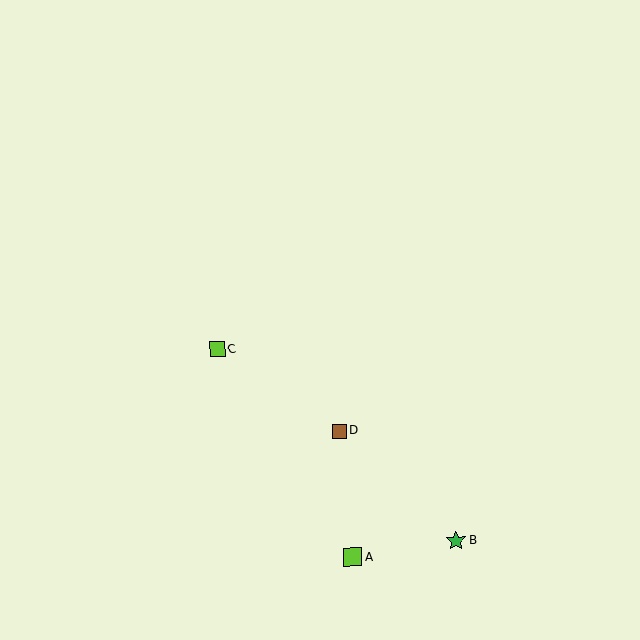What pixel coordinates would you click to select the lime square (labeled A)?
Click at (353, 557) to select the lime square A.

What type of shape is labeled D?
Shape D is a brown square.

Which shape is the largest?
The green star (labeled B) is the largest.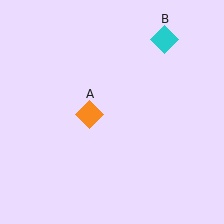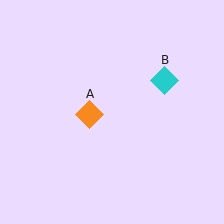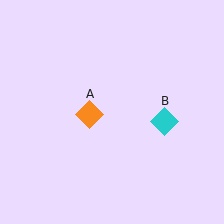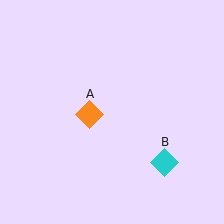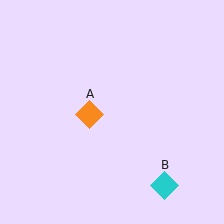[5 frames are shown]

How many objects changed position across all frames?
1 object changed position: cyan diamond (object B).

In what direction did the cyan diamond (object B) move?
The cyan diamond (object B) moved down.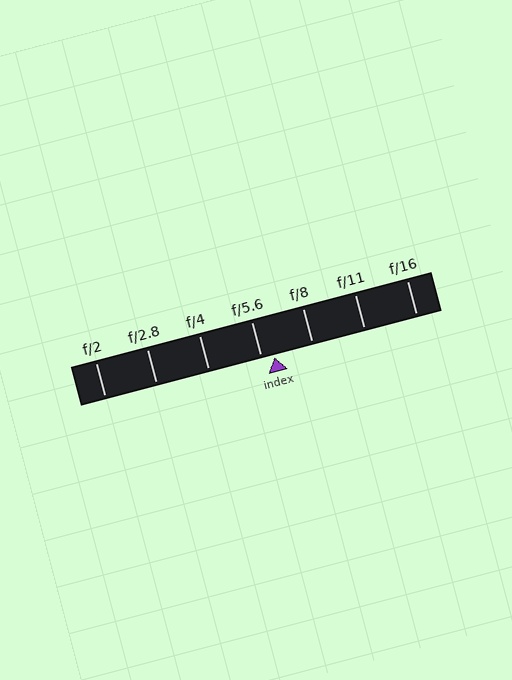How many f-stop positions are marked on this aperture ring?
There are 7 f-stop positions marked.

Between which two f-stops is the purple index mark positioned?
The index mark is between f/5.6 and f/8.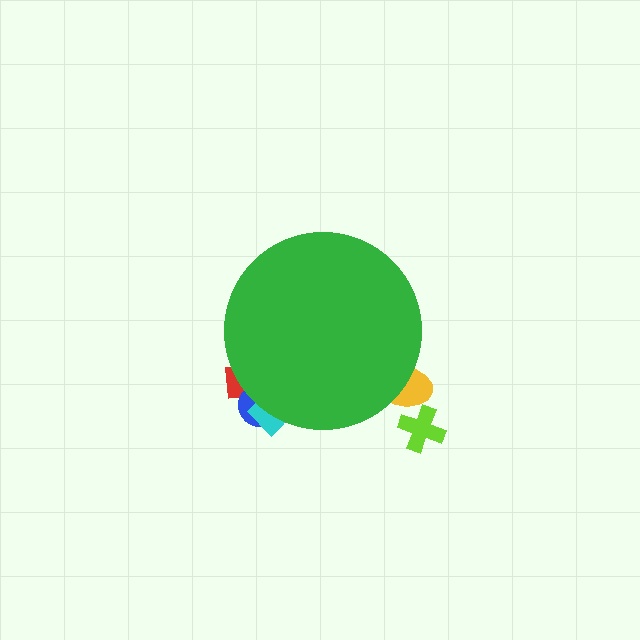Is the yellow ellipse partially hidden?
Yes, the yellow ellipse is partially hidden behind the green circle.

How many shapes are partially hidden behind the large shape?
4 shapes are partially hidden.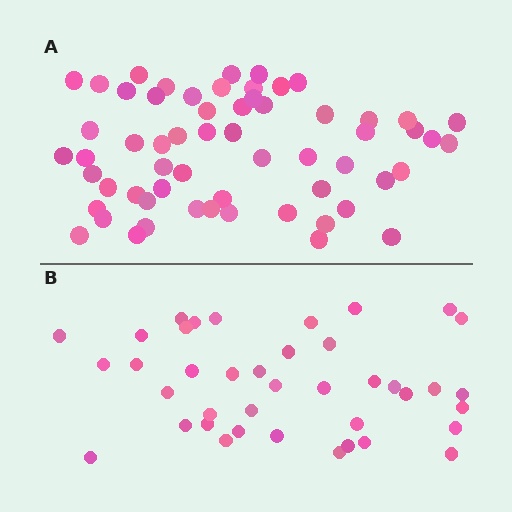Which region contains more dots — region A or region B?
Region A (the top region) has more dots.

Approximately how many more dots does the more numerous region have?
Region A has approximately 20 more dots than region B.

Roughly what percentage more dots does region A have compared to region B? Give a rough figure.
About 50% more.